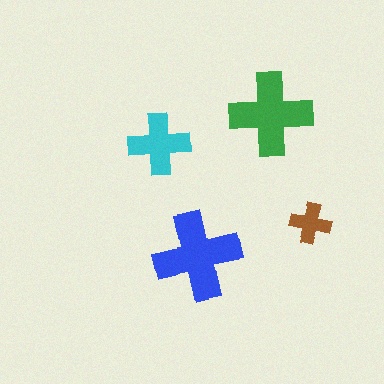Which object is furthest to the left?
The cyan cross is leftmost.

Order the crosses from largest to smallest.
the blue one, the green one, the cyan one, the brown one.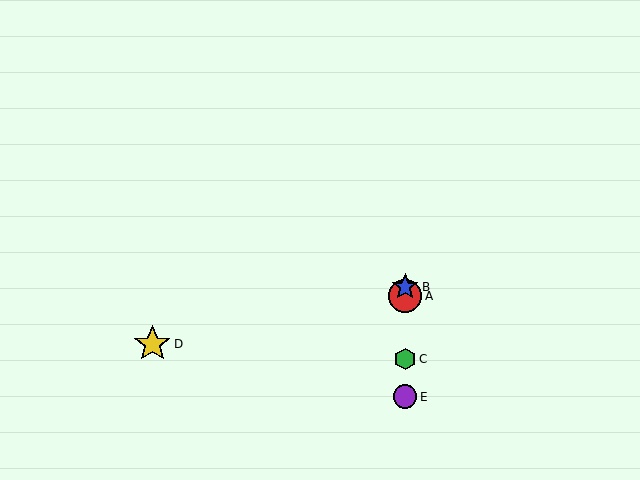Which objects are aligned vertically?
Objects A, B, C, E are aligned vertically.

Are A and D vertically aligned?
No, A is at x≈405 and D is at x≈152.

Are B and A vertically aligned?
Yes, both are at x≈405.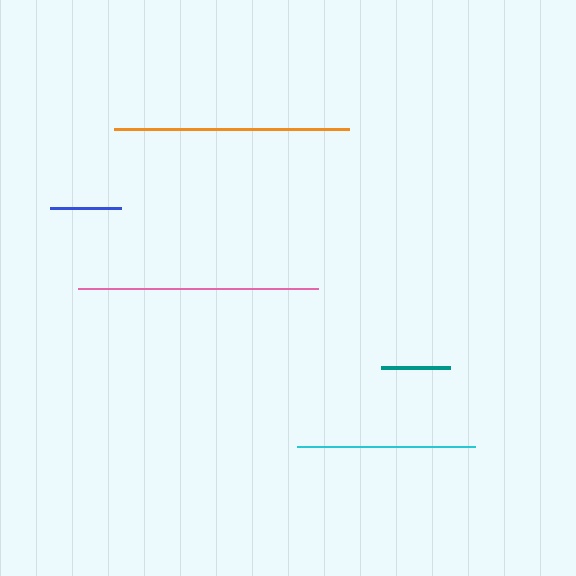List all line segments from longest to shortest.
From longest to shortest: pink, orange, cyan, blue, teal.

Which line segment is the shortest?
The teal line is the shortest at approximately 69 pixels.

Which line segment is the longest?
The pink line is the longest at approximately 241 pixels.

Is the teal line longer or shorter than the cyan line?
The cyan line is longer than the teal line.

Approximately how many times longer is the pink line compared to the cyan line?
The pink line is approximately 1.4 times the length of the cyan line.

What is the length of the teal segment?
The teal segment is approximately 69 pixels long.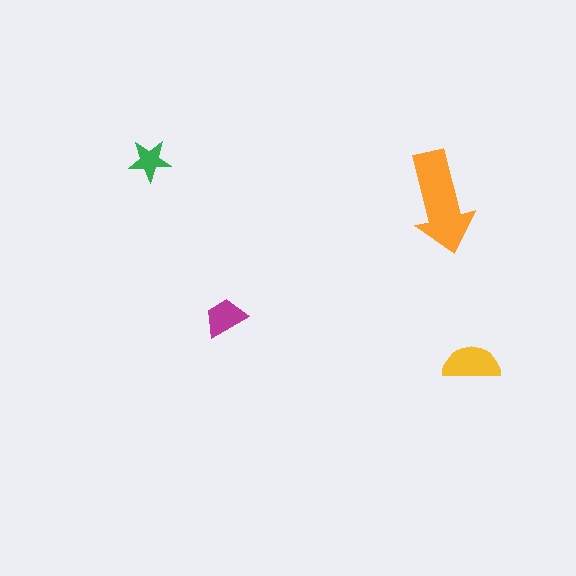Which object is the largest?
The orange arrow.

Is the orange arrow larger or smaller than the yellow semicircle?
Larger.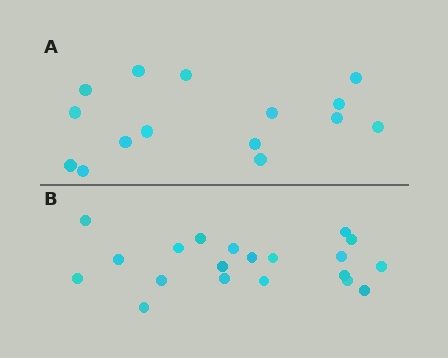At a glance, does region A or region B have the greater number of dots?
Region B (the bottom region) has more dots.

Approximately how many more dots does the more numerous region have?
Region B has about 5 more dots than region A.